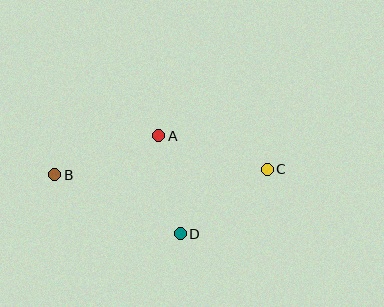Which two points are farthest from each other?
Points B and C are farthest from each other.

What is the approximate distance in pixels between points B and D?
The distance between B and D is approximately 139 pixels.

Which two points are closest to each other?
Points A and D are closest to each other.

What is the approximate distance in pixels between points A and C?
The distance between A and C is approximately 113 pixels.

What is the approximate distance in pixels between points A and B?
The distance between A and B is approximately 111 pixels.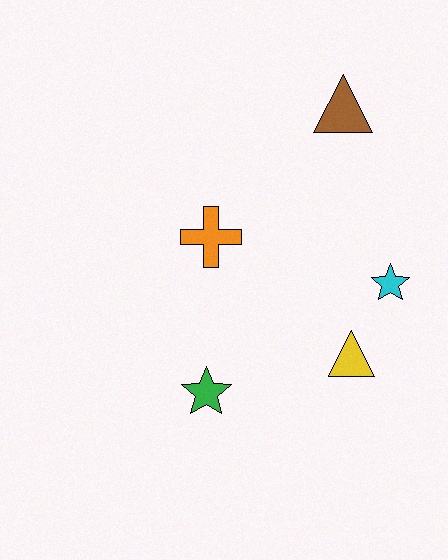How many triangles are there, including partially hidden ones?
There are 2 triangles.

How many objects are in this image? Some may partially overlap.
There are 5 objects.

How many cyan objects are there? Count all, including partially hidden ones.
There is 1 cyan object.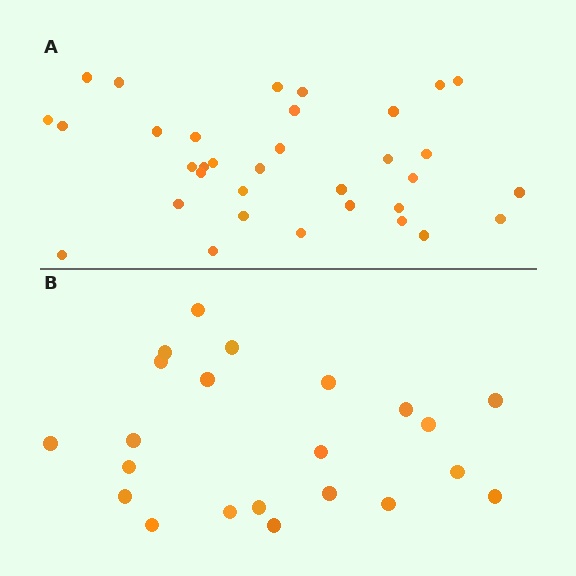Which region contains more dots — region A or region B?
Region A (the top region) has more dots.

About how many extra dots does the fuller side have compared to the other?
Region A has roughly 12 or so more dots than region B.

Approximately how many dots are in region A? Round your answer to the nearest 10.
About 30 dots. (The exact count is 34, which rounds to 30.)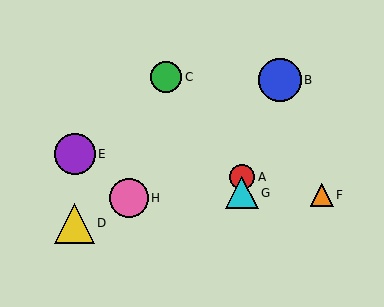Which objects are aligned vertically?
Objects A, G are aligned vertically.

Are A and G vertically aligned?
Yes, both are at x≈242.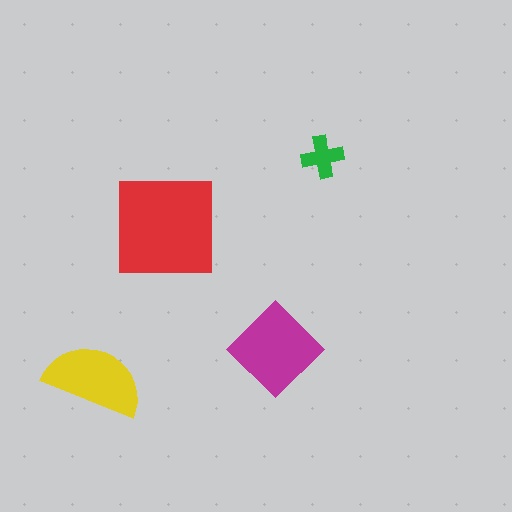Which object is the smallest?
The green cross.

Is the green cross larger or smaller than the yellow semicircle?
Smaller.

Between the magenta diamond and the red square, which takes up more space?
The red square.